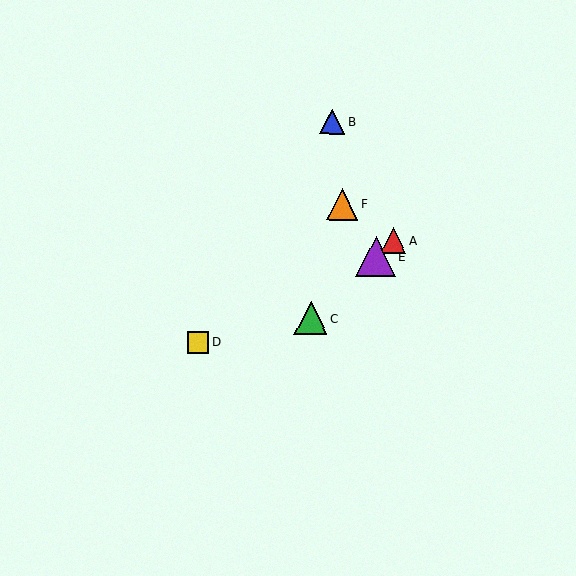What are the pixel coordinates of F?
Object F is at (342, 204).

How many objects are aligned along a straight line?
3 objects (A, C, E) are aligned along a straight line.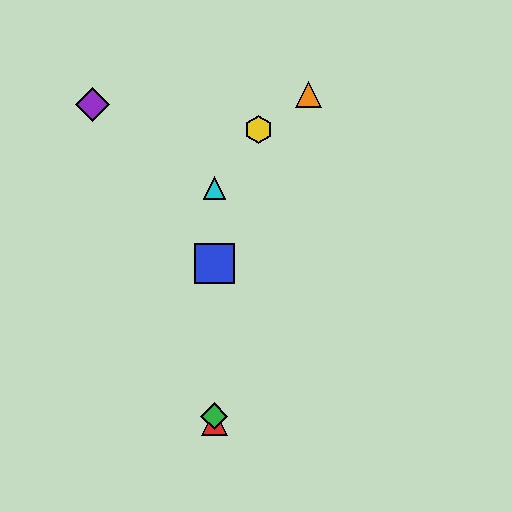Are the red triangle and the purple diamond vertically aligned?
No, the red triangle is at x≈214 and the purple diamond is at x≈92.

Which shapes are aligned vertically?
The red triangle, the blue square, the green diamond, the cyan triangle are aligned vertically.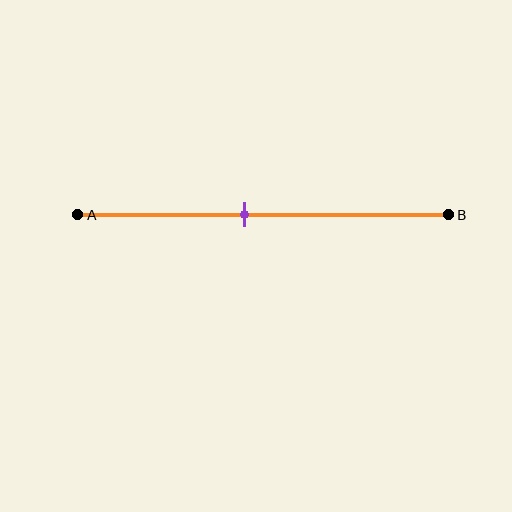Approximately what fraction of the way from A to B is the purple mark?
The purple mark is approximately 45% of the way from A to B.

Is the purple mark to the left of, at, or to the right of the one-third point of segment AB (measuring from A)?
The purple mark is to the right of the one-third point of segment AB.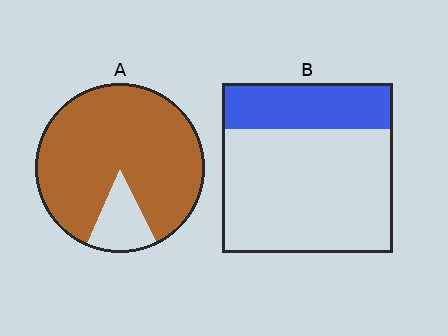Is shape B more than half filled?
No.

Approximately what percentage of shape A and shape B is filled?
A is approximately 85% and B is approximately 25%.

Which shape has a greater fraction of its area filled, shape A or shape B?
Shape A.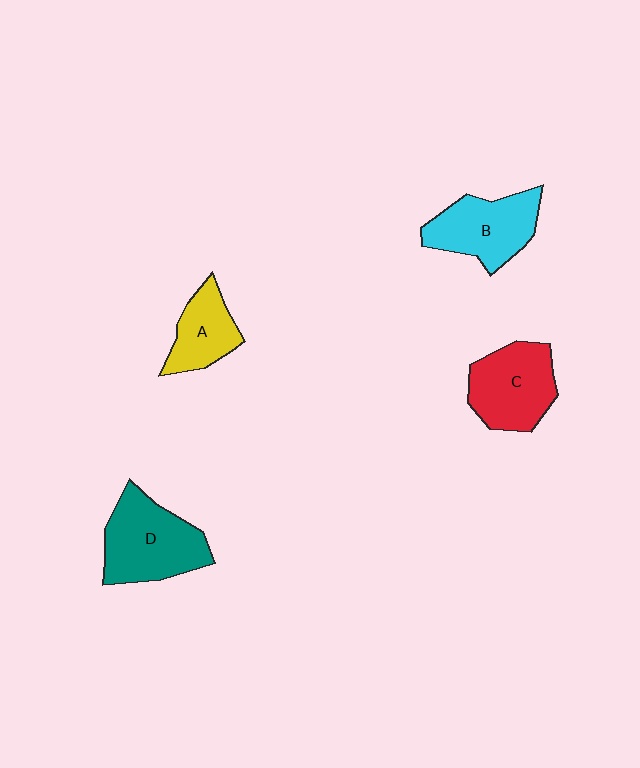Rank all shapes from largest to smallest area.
From largest to smallest: D (teal), C (red), B (cyan), A (yellow).